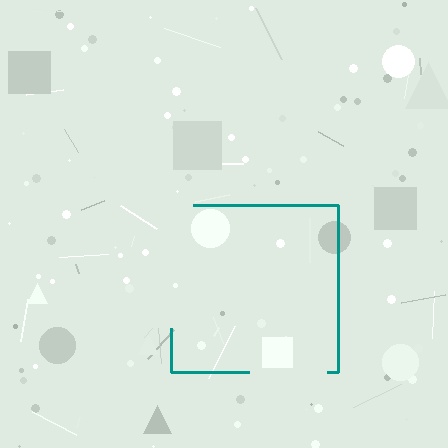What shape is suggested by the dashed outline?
The dashed outline suggests a square.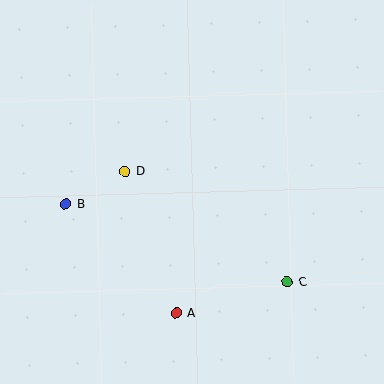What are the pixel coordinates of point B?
Point B is at (66, 204).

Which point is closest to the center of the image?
Point D at (125, 171) is closest to the center.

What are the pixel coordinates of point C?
Point C is at (287, 282).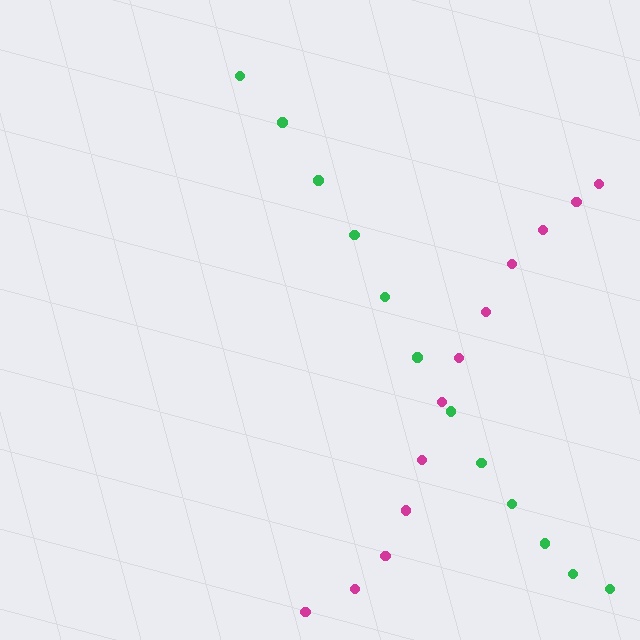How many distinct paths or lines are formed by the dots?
There are 2 distinct paths.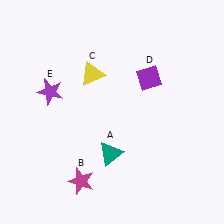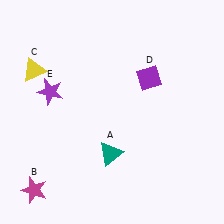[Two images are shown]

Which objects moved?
The objects that moved are: the magenta star (B), the yellow triangle (C).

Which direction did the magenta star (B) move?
The magenta star (B) moved left.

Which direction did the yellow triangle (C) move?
The yellow triangle (C) moved left.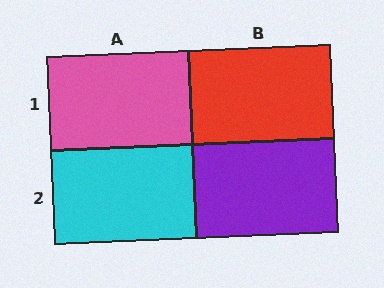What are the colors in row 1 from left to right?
Pink, red.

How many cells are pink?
1 cell is pink.